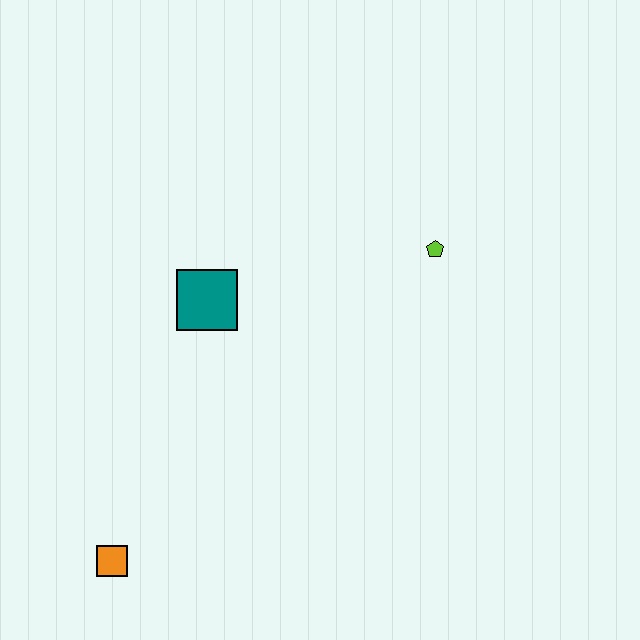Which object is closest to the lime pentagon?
The teal square is closest to the lime pentagon.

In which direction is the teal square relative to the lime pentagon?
The teal square is to the left of the lime pentagon.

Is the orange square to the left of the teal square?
Yes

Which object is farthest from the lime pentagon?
The orange square is farthest from the lime pentagon.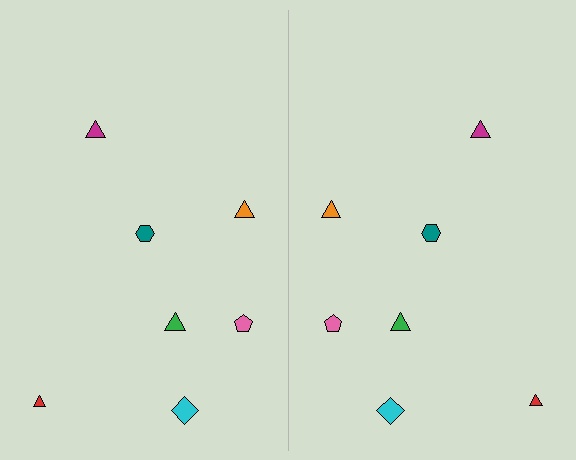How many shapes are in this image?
There are 14 shapes in this image.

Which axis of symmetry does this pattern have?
The pattern has a vertical axis of symmetry running through the center of the image.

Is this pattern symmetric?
Yes, this pattern has bilateral (reflection) symmetry.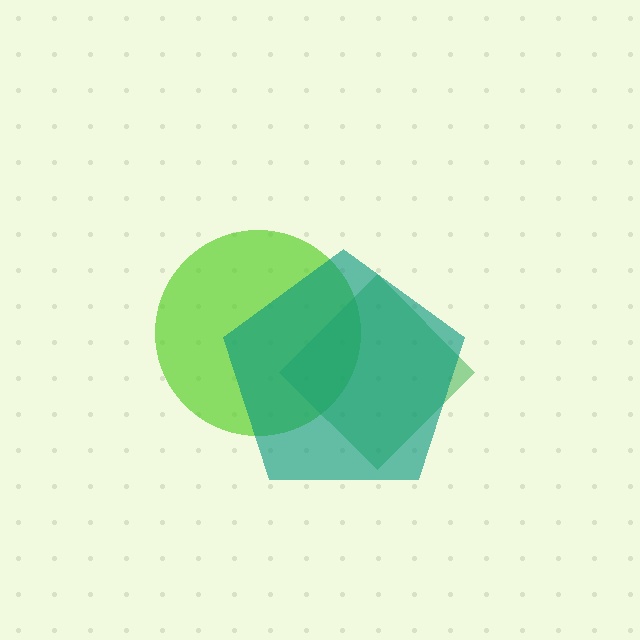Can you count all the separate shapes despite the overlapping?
Yes, there are 3 separate shapes.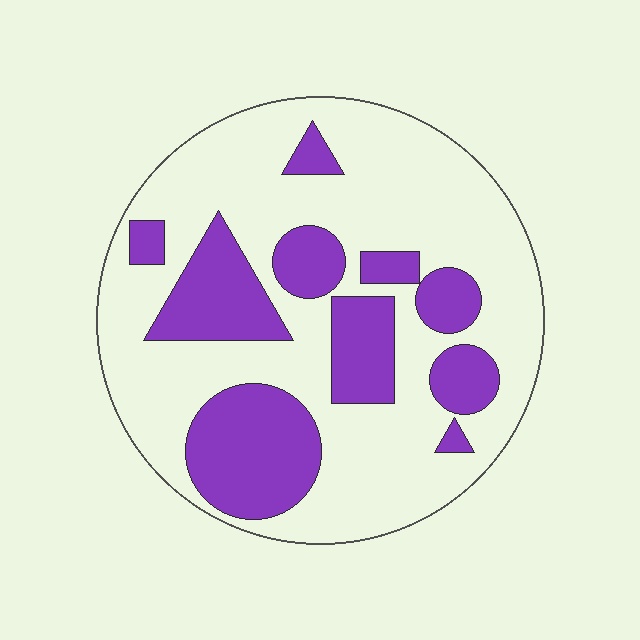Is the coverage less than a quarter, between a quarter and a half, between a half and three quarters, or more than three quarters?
Between a quarter and a half.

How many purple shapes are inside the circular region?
10.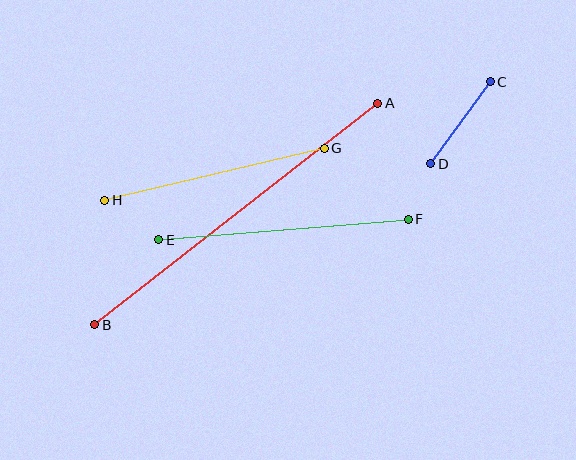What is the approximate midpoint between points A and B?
The midpoint is at approximately (236, 214) pixels.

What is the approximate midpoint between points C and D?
The midpoint is at approximately (461, 123) pixels.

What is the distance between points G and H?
The distance is approximately 226 pixels.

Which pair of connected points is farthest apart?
Points A and B are farthest apart.